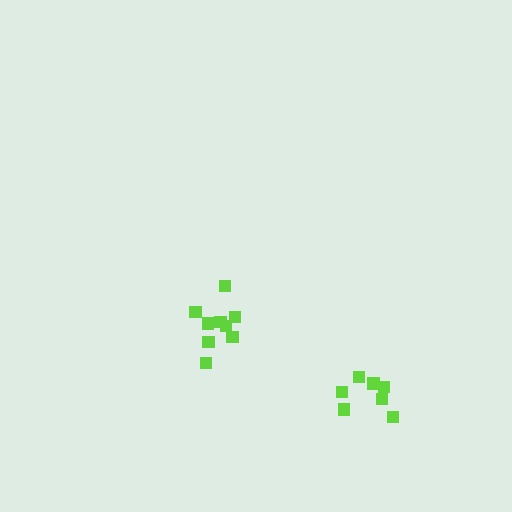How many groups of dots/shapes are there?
There are 2 groups.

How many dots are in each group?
Group 1: 9 dots, Group 2: 7 dots (16 total).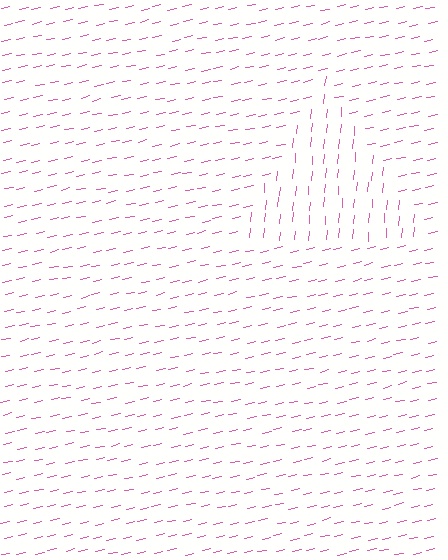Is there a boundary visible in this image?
Yes, there is a texture boundary formed by a change in line orientation.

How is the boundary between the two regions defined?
The boundary is defined purely by a change in line orientation (approximately 73 degrees difference). All lines are the same color and thickness.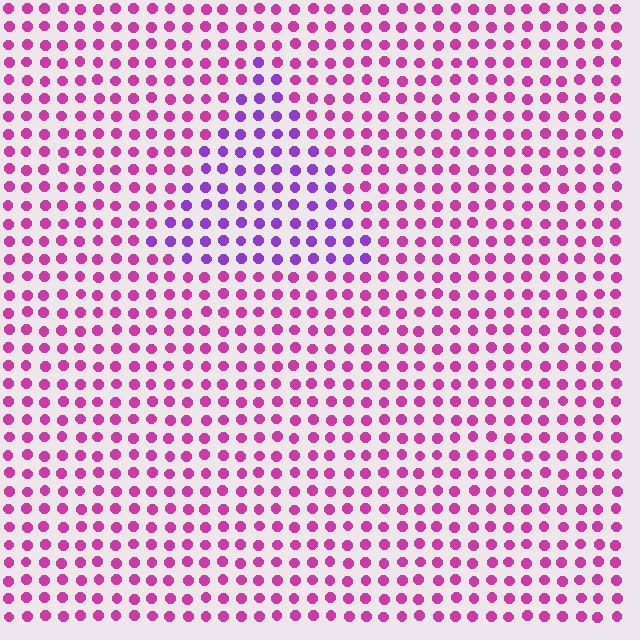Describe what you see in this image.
The image is filled with small magenta elements in a uniform arrangement. A triangle-shaped region is visible where the elements are tinted to a slightly different hue, forming a subtle color boundary.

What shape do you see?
I see a triangle.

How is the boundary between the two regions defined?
The boundary is defined purely by a slight shift in hue (about 41 degrees). Spacing, size, and orientation are identical on both sides.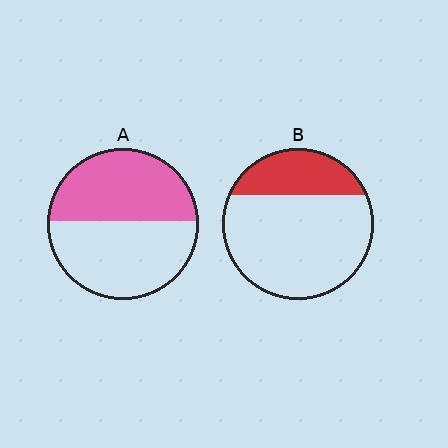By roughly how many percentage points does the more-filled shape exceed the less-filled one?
By roughly 20 percentage points (A over B).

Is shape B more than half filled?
No.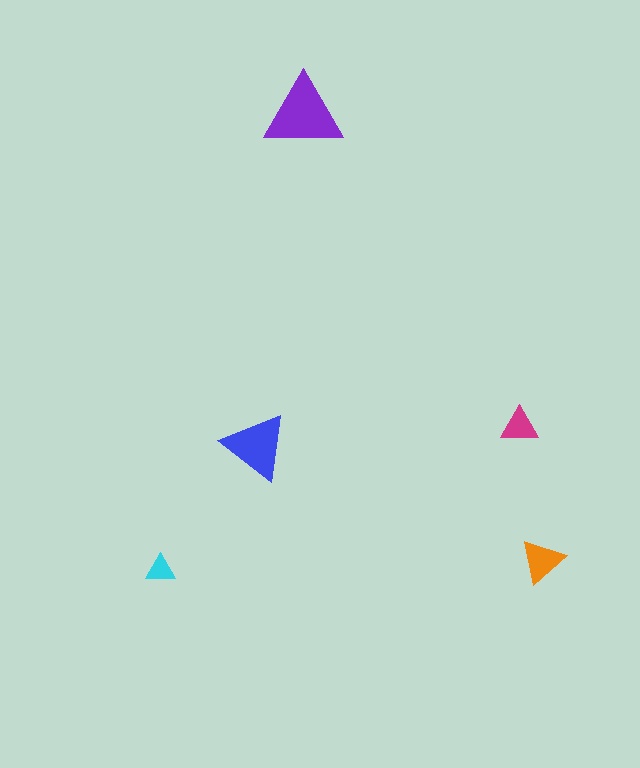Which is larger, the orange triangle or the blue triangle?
The blue one.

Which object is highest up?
The purple triangle is topmost.